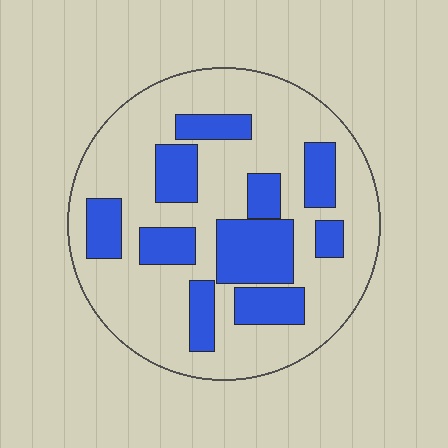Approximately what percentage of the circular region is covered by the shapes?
Approximately 30%.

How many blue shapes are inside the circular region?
10.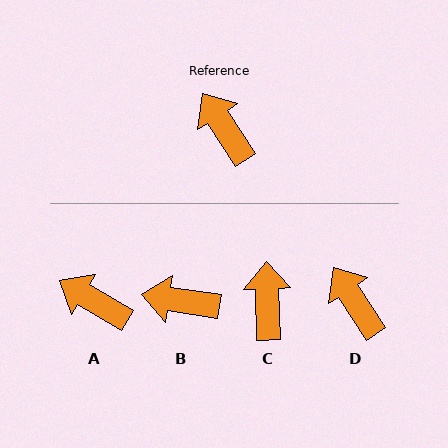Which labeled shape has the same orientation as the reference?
D.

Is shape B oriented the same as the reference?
No, it is off by about 49 degrees.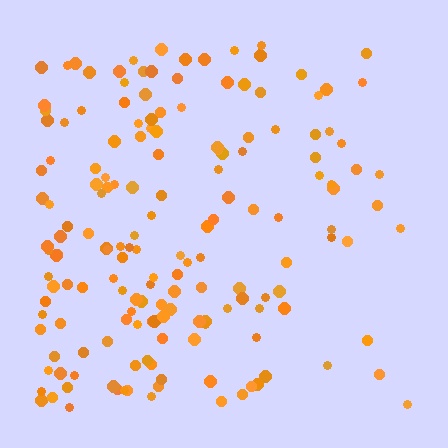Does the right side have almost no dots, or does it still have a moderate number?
Still a moderate number, just noticeably fewer than the left.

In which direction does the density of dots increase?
From right to left, with the left side densest.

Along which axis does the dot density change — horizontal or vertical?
Horizontal.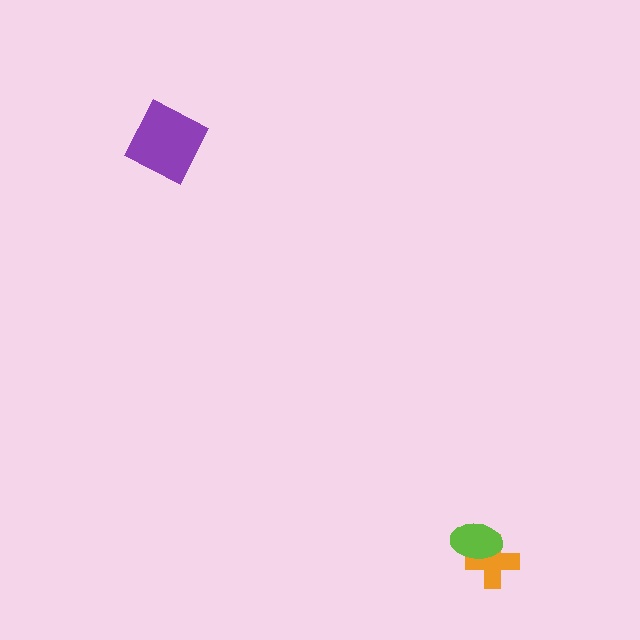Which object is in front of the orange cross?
The lime ellipse is in front of the orange cross.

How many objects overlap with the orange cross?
1 object overlaps with the orange cross.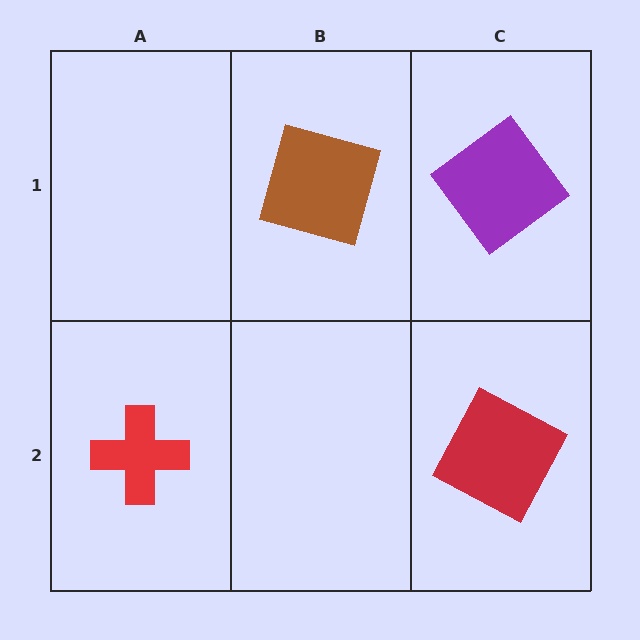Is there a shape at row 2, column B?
No, that cell is empty.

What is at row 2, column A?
A red cross.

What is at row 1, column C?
A purple diamond.